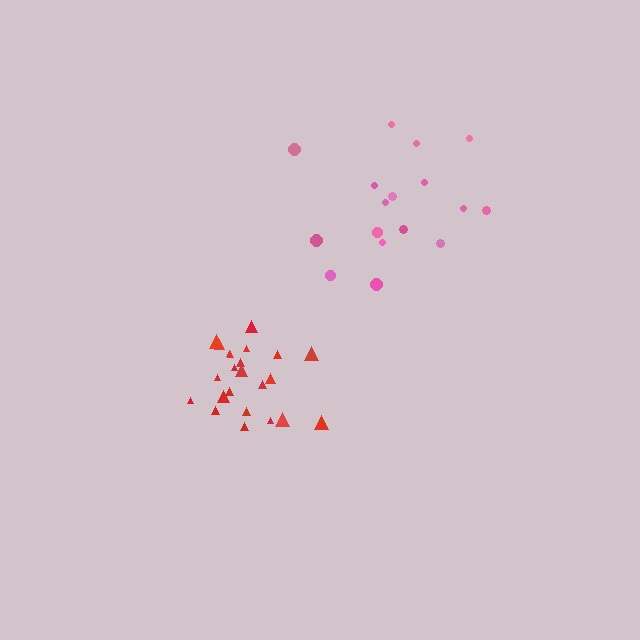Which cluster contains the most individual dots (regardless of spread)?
Red (23).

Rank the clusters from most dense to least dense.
red, pink.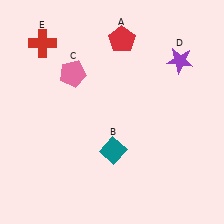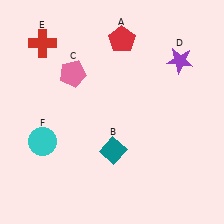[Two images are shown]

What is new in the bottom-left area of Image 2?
A cyan circle (F) was added in the bottom-left area of Image 2.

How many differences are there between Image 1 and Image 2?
There is 1 difference between the two images.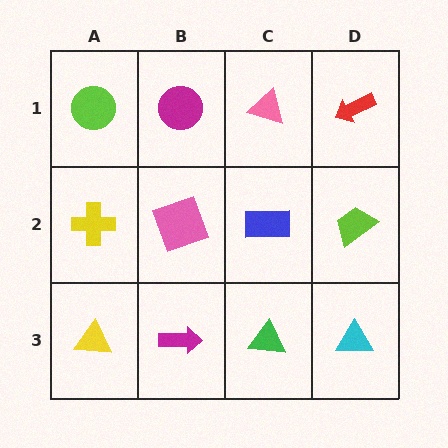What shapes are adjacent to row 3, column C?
A blue rectangle (row 2, column C), a magenta arrow (row 3, column B), a cyan triangle (row 3, column D).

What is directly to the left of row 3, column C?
A magenta arrow.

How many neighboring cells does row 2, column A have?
3.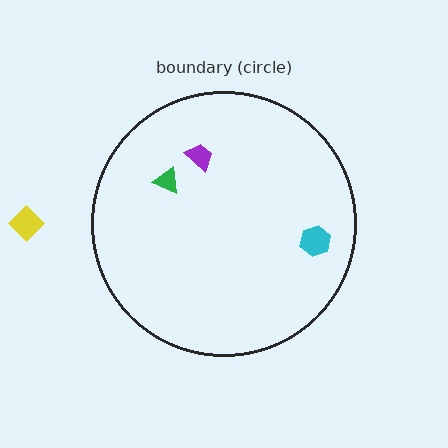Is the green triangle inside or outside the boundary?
Inside.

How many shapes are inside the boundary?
3 inside, 1 outside.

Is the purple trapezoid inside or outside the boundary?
Inside.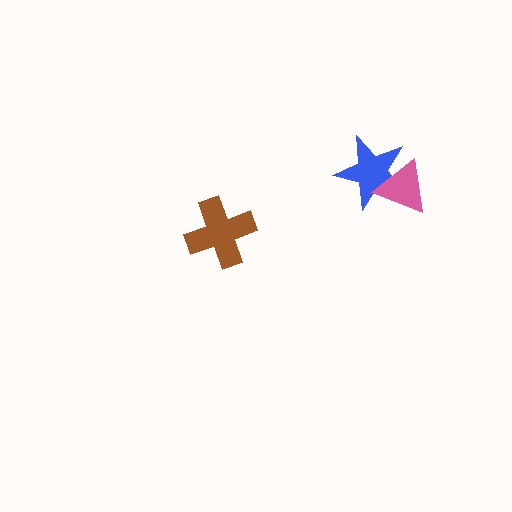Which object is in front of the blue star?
The pink triangle is in front of the blue star.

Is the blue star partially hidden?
Yes, it is partially covered by another shape.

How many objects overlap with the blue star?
1 object overlaps with the blue star.